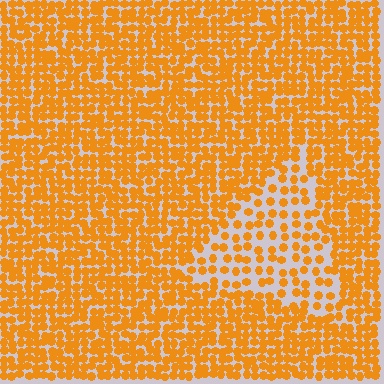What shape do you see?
I see a triangle.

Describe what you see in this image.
The image contains small orange elements arranged at two different densities. A triangle-shaped region is visible where the elements are less densely packed than the surrounding area.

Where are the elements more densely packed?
The elements are more densely packed outside the triangle boundary.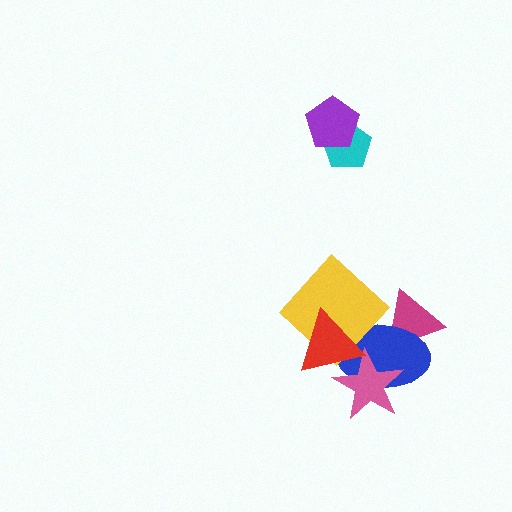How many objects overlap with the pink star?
2 objects overlap with the pink star.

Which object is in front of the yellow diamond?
The red triangle is in front of the yellow diamond.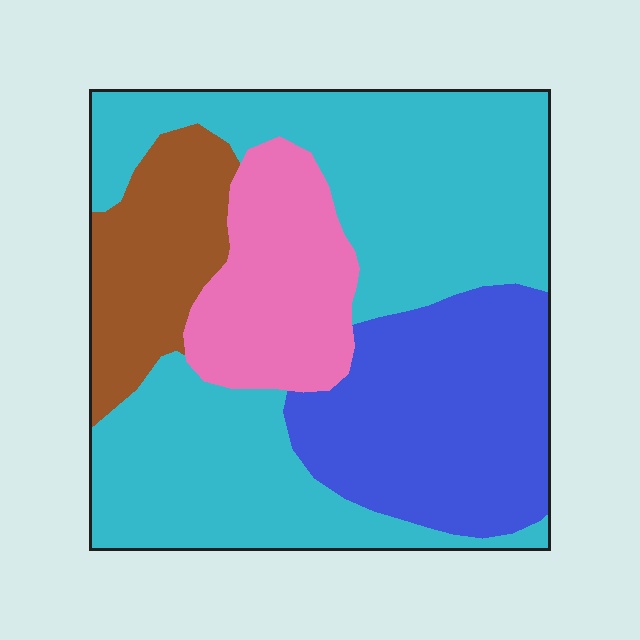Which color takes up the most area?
Cyan, at roughly 50%.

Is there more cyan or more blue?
Cyan.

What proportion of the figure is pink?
Pink covers roughly 15% of the figure.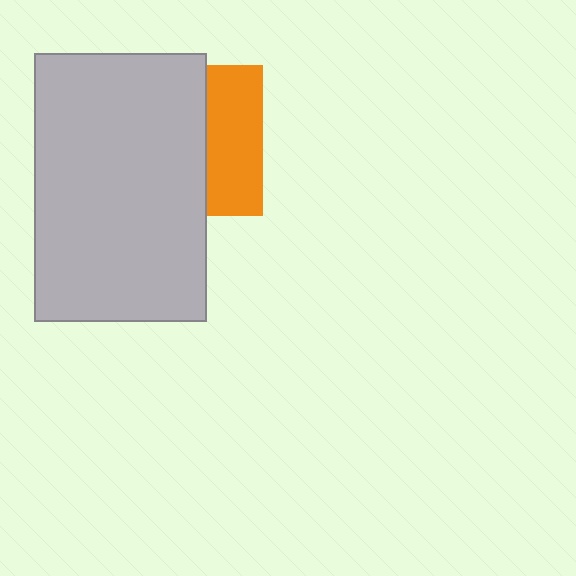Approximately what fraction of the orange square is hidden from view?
Roughly 63% of the orange square is hidden behind the light gray rectangle.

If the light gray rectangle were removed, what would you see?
You would see the complete orange square.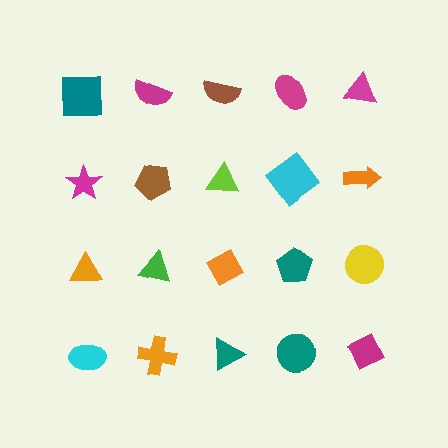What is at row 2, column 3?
A lime triangle.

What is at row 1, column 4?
A magenta ellipse.